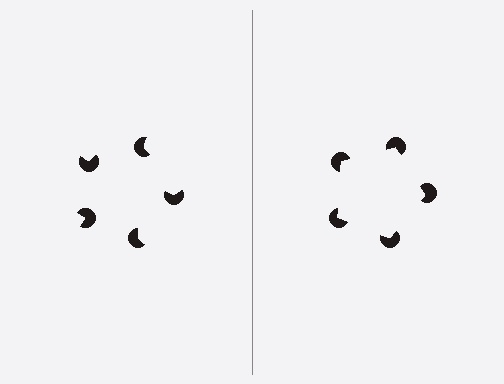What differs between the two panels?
The pac-man discs are positioned identically on both sides; only the wedge orientations differ. On the right they align to a pentagon; on the left they are misaligned.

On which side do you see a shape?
An illusory pentagon appears on the right side. On the left side the wedge cuts are rotated, so no coherent shape forms.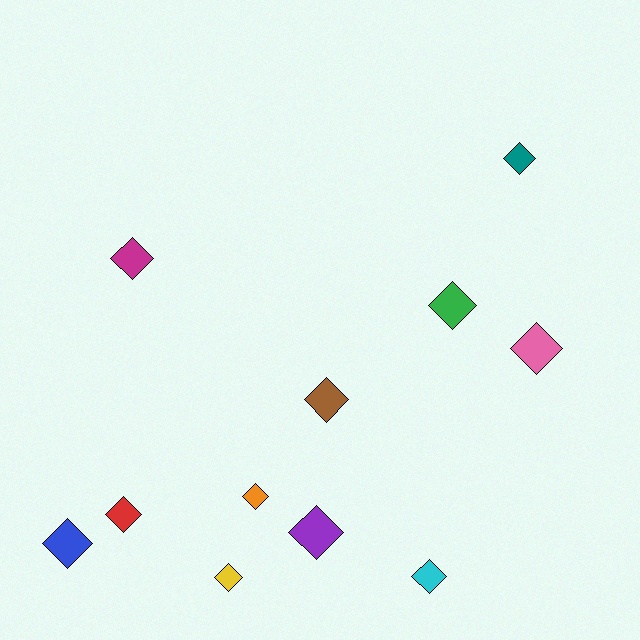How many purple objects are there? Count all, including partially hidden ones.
There is 1 purple object.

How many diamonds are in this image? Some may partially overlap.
There are 11 diamonds.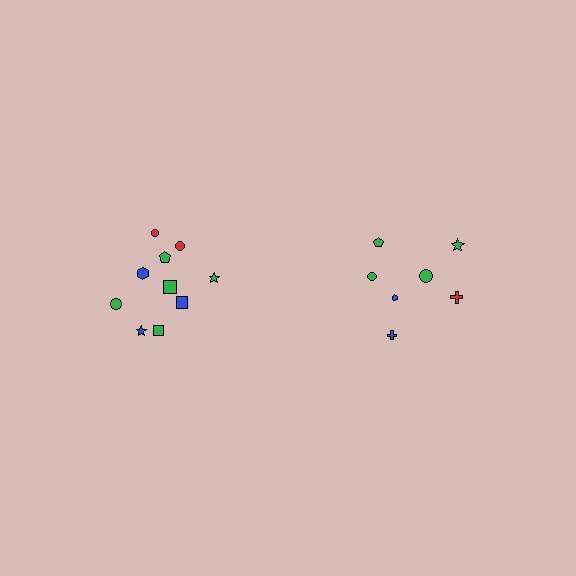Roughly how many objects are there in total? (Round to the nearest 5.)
Roughly 15 objects in total.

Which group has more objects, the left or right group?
The left group.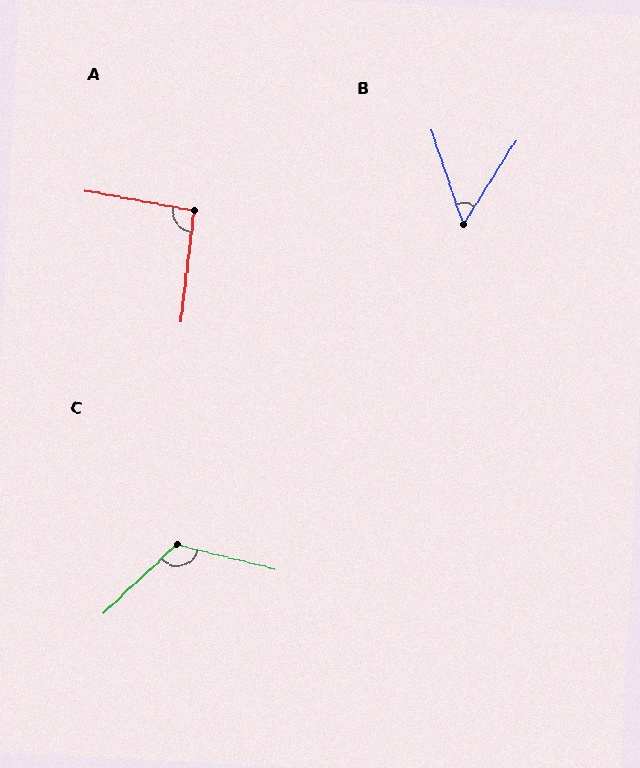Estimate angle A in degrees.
Approximately 94 degrees.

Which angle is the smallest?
B, at approximately 51 degrees.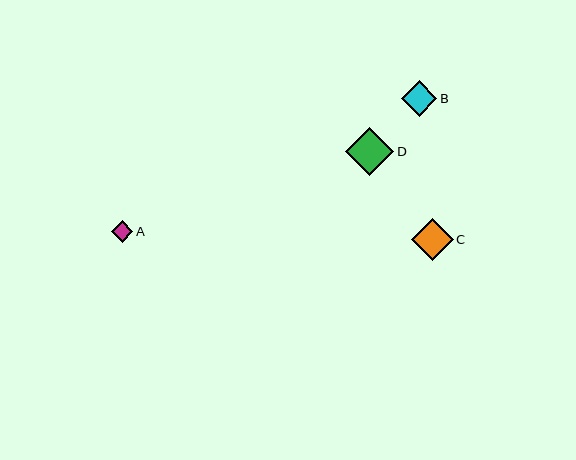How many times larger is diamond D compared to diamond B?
Diamond D is approximately 1.4 times the size of diamond B.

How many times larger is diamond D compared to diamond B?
Diamond D is approximately 1.4 times the size of diamond B.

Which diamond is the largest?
Diamond D is the largest with a size of approximately 48 pixels.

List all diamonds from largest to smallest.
From largest to smallest: D, C, B, A.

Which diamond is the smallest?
Diamond A is the smallest with a size of approximately 22 pixels.